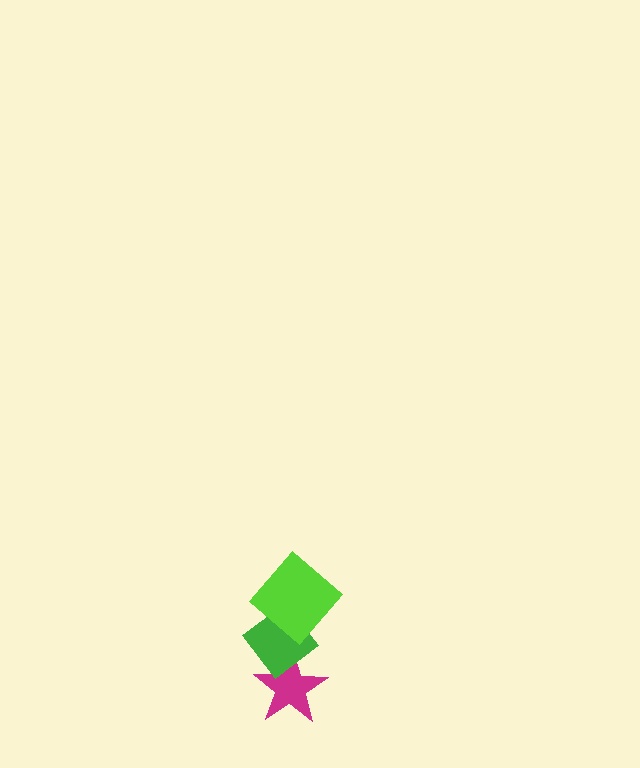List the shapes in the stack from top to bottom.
From top to bottom: the lime diamond, the green diamond, the magenta star.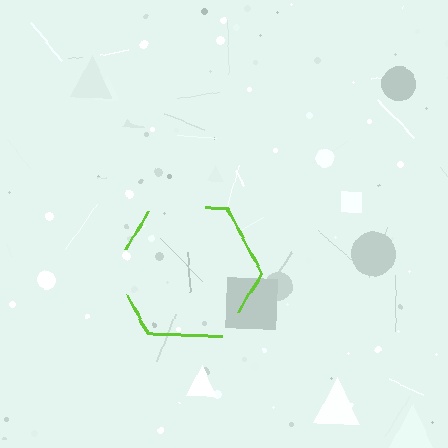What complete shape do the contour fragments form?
The contour fragments form a hexagon.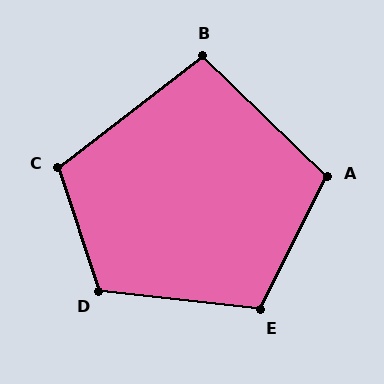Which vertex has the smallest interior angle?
B, at approximately 98 degrees.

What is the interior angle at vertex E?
Approximately 110 degrees (obtuse).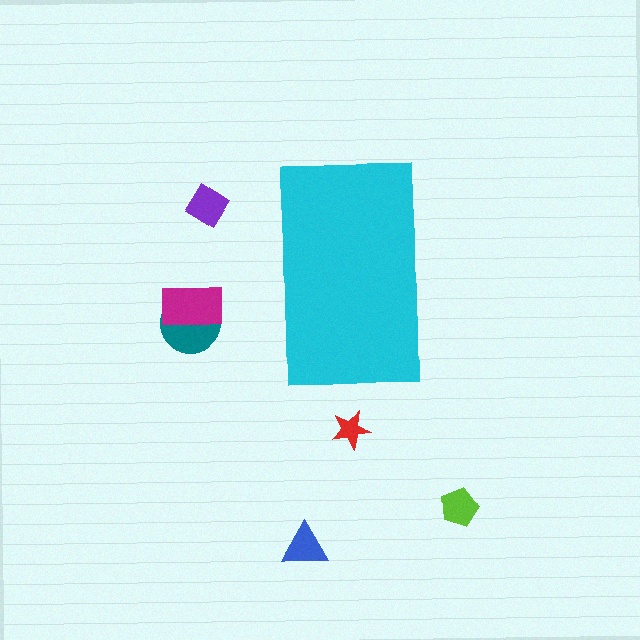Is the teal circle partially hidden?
No, the teal circle is fully visible.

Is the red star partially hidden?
No, the red star is fully visible.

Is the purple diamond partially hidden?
No, the purple diamond is fully visible.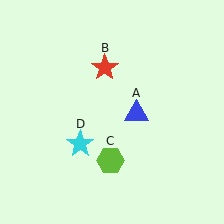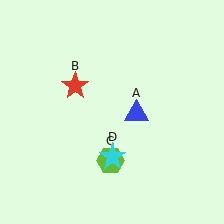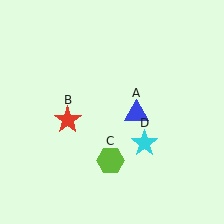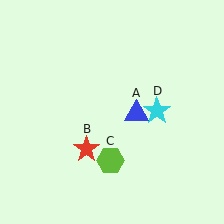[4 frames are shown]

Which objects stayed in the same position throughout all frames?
Blue triangle (object A) and lime hexagon (object C) remained stationary.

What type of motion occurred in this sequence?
The red star (object B), cyan star (object D) rotated counterclockwise around the center of the scene.